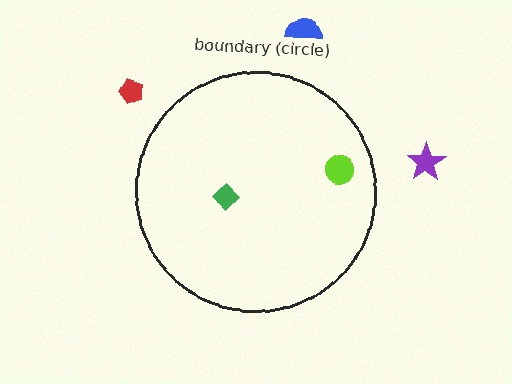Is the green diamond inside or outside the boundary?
Inside.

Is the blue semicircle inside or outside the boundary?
Outside.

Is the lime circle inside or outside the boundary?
Inside.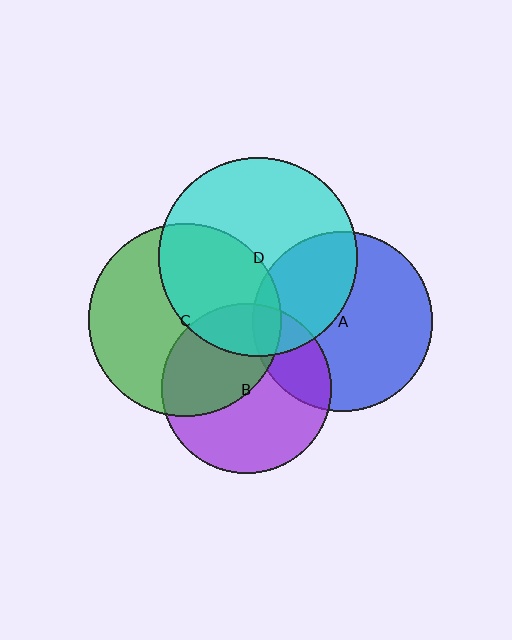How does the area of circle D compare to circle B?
Approximately 1.4 times.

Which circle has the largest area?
Circle D (cyan).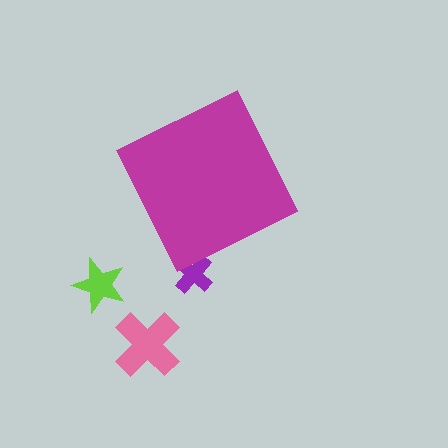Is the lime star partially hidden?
No, the lime star is fully visible.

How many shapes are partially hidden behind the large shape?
1 shape is partially hidden.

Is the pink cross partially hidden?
No, the pink cross is fully visible.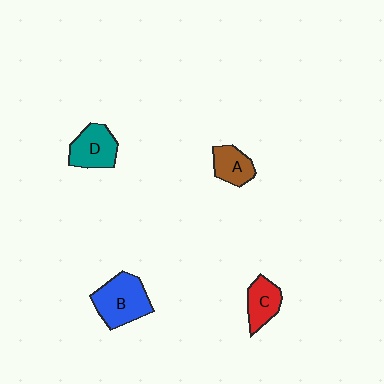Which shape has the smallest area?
Shape A (brown).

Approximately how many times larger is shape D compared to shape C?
Approximately 1.2 times.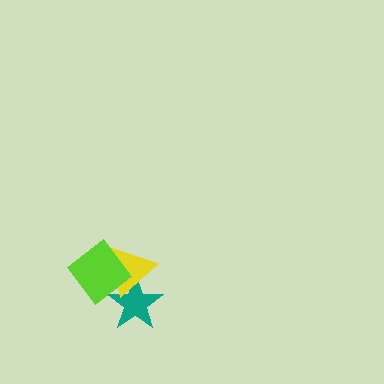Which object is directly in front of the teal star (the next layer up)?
The yellow triangle is directly in front of the teal star.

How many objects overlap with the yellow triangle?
2 objects overlap with the yellow triangle.